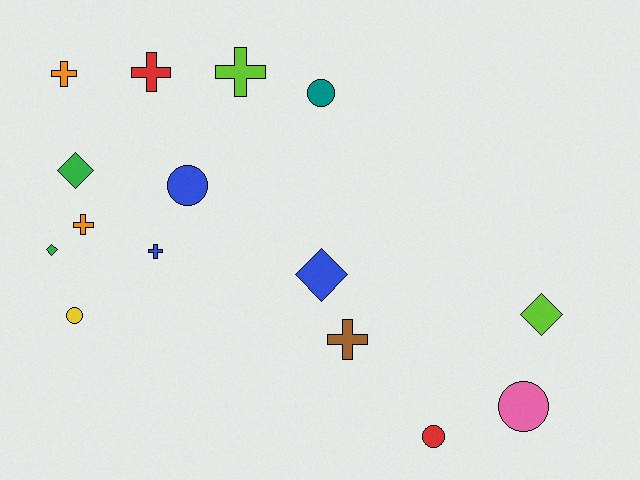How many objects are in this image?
There are 15 objects.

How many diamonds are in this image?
There are 4 diamonds.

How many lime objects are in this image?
There are 2 lime objects.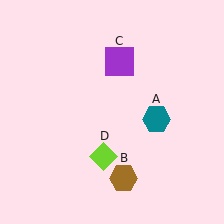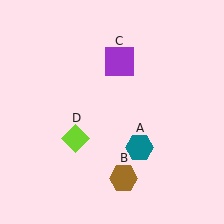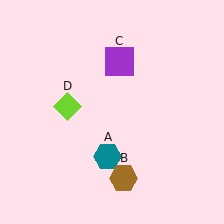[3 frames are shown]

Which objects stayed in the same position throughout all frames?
Brown hexagon (object B) and purple square (object C) remained stationary.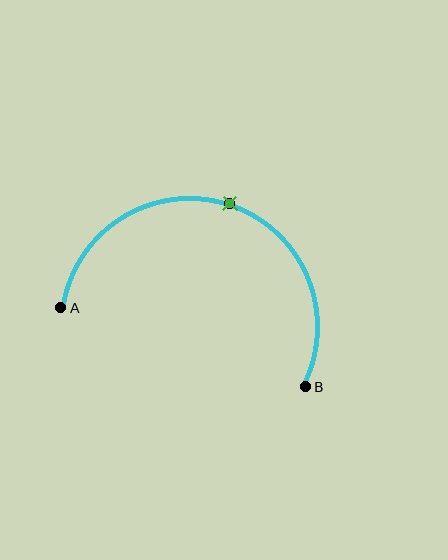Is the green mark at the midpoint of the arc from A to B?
Yes. The green mark lies on the arc at equal arc-length from both A and B — it is the arc midpoint.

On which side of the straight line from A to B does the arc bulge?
The arc bulges above the straight line connecting A and B.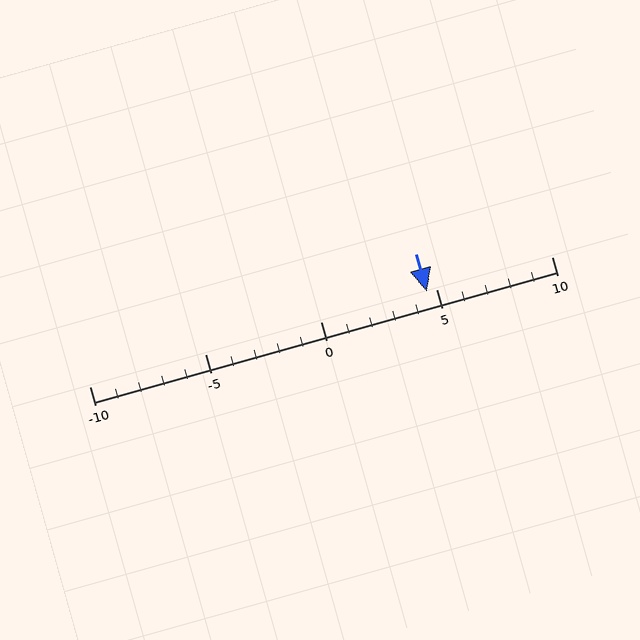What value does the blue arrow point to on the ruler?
The blue arrow points to approximately 5.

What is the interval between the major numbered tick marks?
The major tick marks are spaced 5 units apart.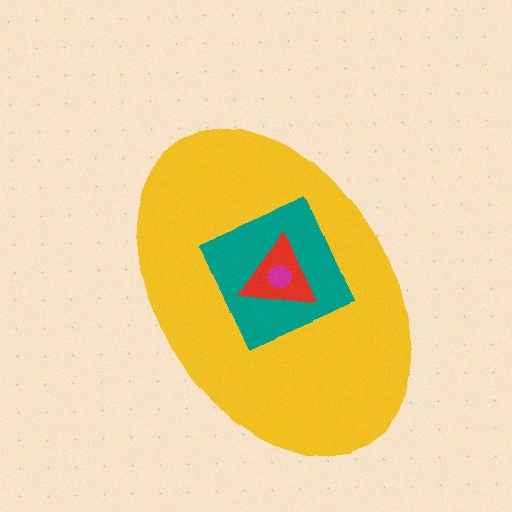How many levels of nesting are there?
4.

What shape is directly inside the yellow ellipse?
The teal diamond.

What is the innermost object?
The magenta circle.